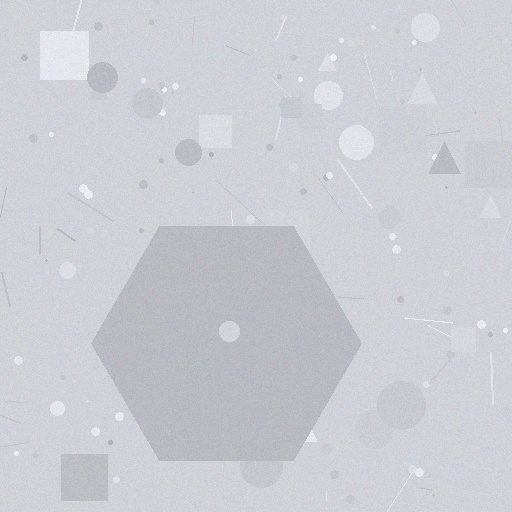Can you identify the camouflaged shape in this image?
The camouflaged shape is a hexagon.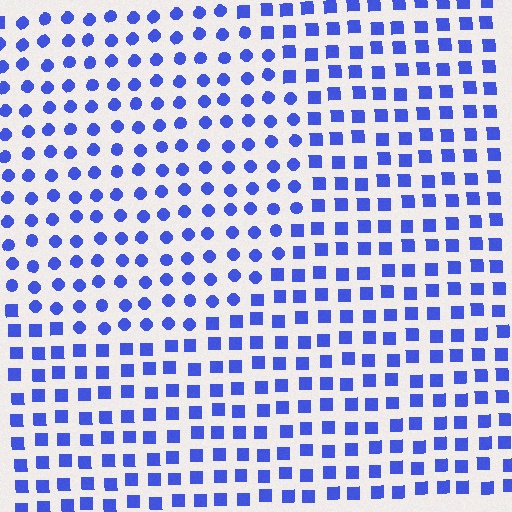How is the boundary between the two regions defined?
The boundary is defined by a change in element shape: circles inside vs. squares outside. All elements share the same color and spacing.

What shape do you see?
I see a circle.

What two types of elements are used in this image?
The image uses circles inside the circle region and squares outside it.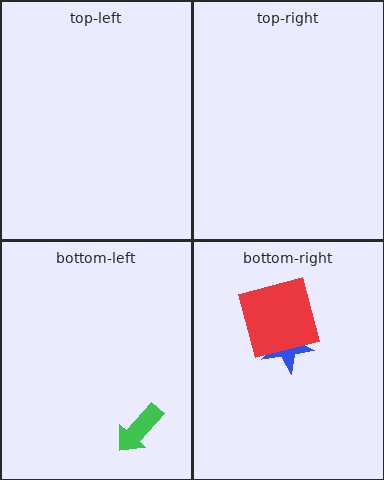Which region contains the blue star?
The bottom-right region.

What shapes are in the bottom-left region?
The green arrow.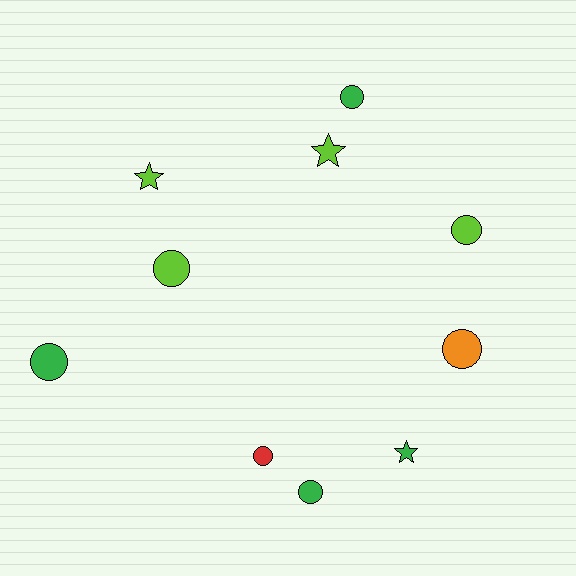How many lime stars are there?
There are 2 lime stars.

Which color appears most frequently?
Green, with 4 objects.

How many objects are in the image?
There are 10 objects.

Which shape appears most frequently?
Circle, with 7 objects.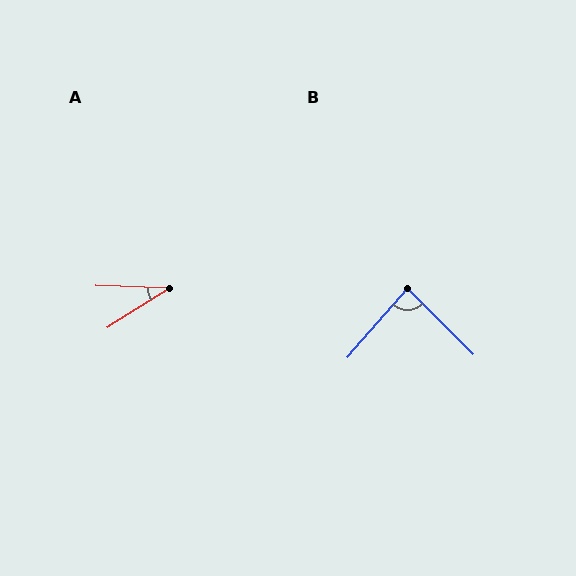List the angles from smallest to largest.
A (34°), B (86°).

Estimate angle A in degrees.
Approximately 34 degrees.